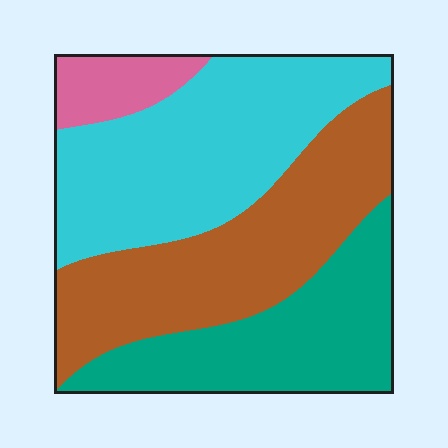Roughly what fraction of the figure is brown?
Brown takes up about one third (1/3) of the figure.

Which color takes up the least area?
Pink, at roughly 5%.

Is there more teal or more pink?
Teal.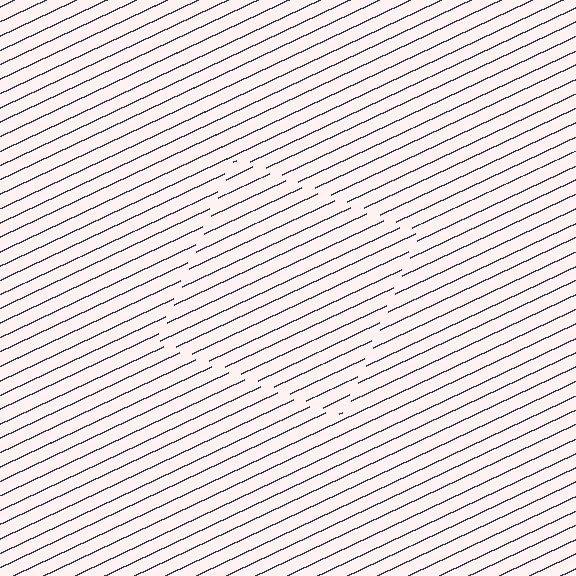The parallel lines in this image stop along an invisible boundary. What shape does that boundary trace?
An illusory square. The interior of the shape contains the same grating, shifted by half a period — the contour is defined by the phase discontinuity where line-ends from the inner and outer gratings abut.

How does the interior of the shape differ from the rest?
The interior of the shape contains the same grating, shifted by half a period — the contour is defined by the phase discontinuity where line-ends from the inner and outer gratings abut.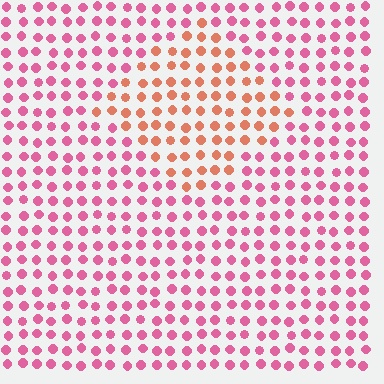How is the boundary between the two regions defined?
The boundary is defined purely by a slight shift in hue (about 40 degrees). Spacing, size, and orientation are identical on both sides.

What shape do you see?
I see a diamond.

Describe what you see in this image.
The image is filled with small pink elements in a uniform arrangement. A diamond-shaped region is visible where the elements are tinted to a slightly different hue, forming a subtle color boundary.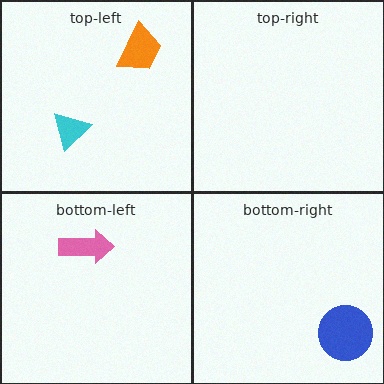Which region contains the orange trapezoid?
The top-left region.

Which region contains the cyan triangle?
The top-left region.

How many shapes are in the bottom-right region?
2.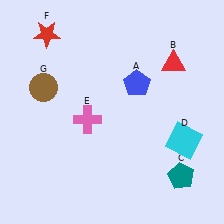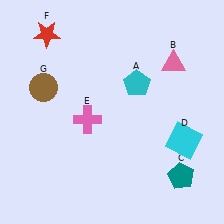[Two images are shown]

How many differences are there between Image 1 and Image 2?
There are 2 differences between the two images.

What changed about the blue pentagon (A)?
In Image 1, A is blue. In Image 2, it changed to cyan.